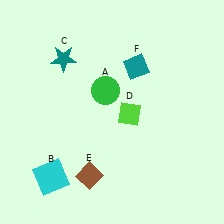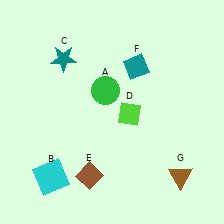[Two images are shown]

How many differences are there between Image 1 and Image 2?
There is 1 difference between the two images.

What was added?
A brown triangle (G) was added in Image 2.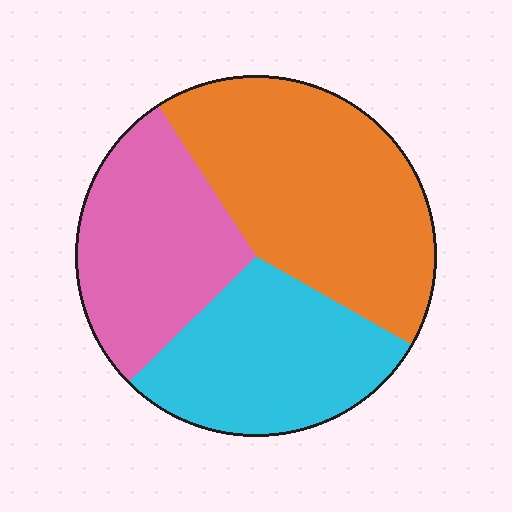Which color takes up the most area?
Orange, at roughly 40%.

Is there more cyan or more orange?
Orange.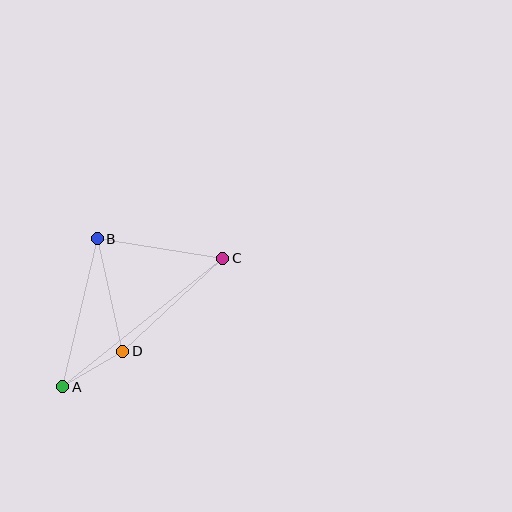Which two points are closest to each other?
Points A and D are closest to each other.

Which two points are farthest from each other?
Points A and C are farthest from each other.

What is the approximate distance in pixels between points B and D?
The distance between B and D is approximately 115 pixels.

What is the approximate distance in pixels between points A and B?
The distance between A and B is approximately 152 pixels.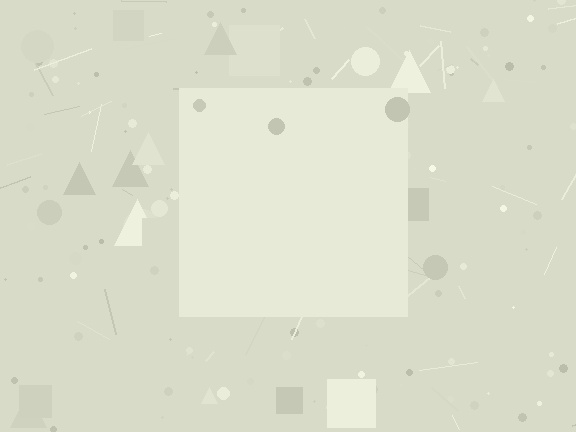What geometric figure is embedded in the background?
A square is embedded in the background.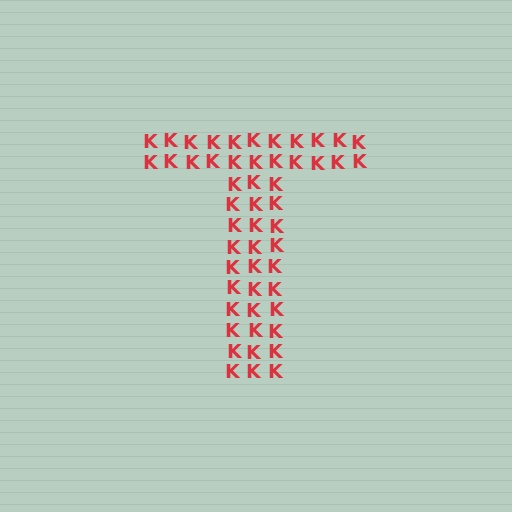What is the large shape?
The large shape is the letter T.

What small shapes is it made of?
It is made of small letter K's.